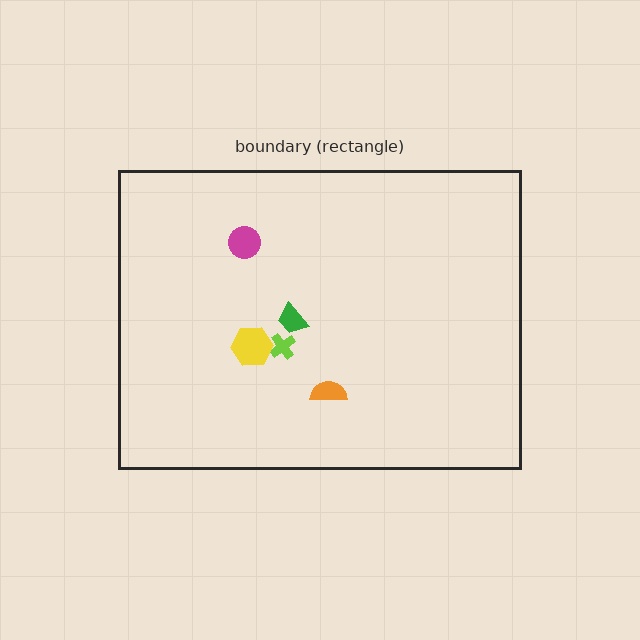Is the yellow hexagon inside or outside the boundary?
Inside.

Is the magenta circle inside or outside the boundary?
Inside.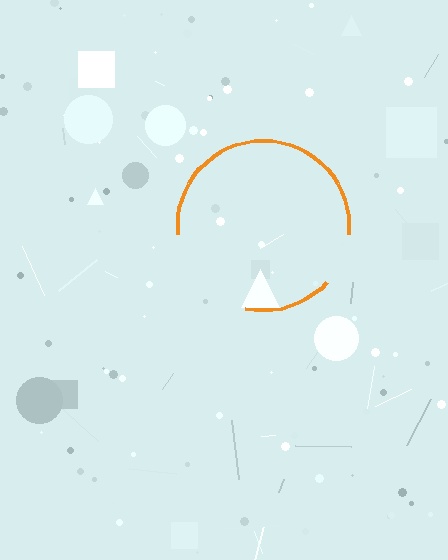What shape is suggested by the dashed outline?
The dashed outline suggests a circle.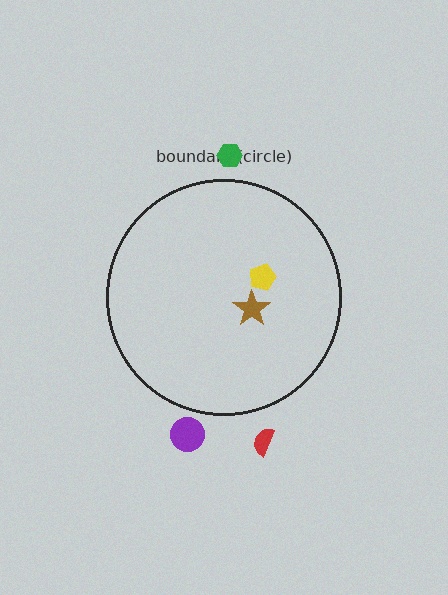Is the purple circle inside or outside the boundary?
Outside.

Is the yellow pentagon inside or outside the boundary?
Inside.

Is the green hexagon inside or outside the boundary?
Outside.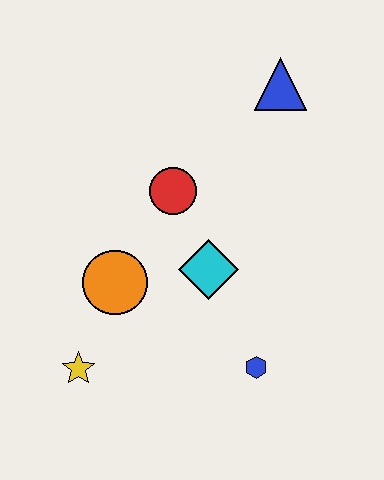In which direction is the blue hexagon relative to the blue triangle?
The blue hexagon is below the blue triangle.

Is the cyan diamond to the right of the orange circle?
Yes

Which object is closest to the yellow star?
The orange circle is closest to the yellow star.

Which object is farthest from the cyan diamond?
The blue triangle is farthest from the cyan diamond.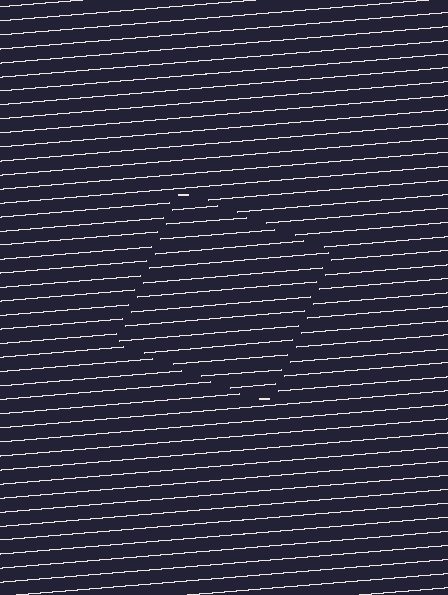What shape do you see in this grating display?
An illusory square. The interior of the shape contains the same grating, shifted by half a period — the contour is defined by the phase discontinuity where line-ends from the inner and outer gratings abut.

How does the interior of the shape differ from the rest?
The interior of the shape contains the same grating, shifted by half a period — the contour is defined by the phase discontinuity where line-ends from the inner and outer gratings abut.